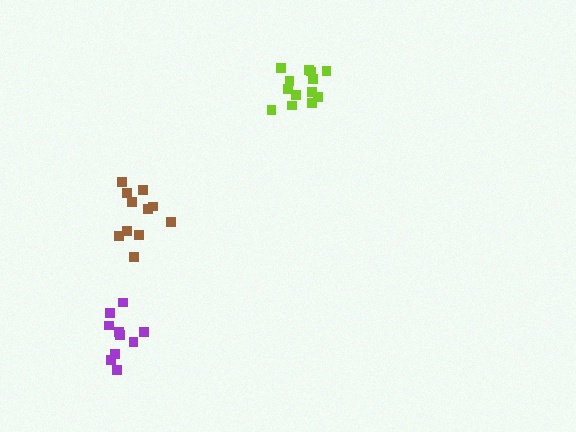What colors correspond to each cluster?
The clusters are colored: purple, lime, brown.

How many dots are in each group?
Group 1: 10 dots, Group 2: 13 dots, Group 3: 11 dots (34 total).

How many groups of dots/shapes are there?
There are 3 groups.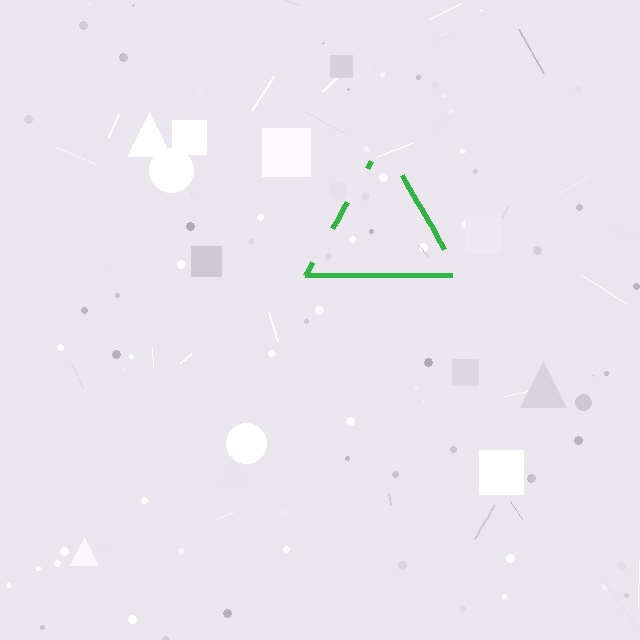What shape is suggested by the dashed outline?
The dashed outline suggests a triangle.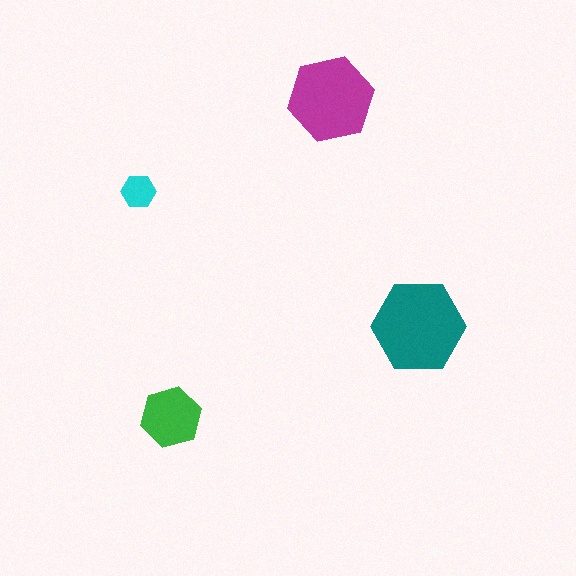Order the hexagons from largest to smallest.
the teal one, the magenta one, the green one, the cyan one.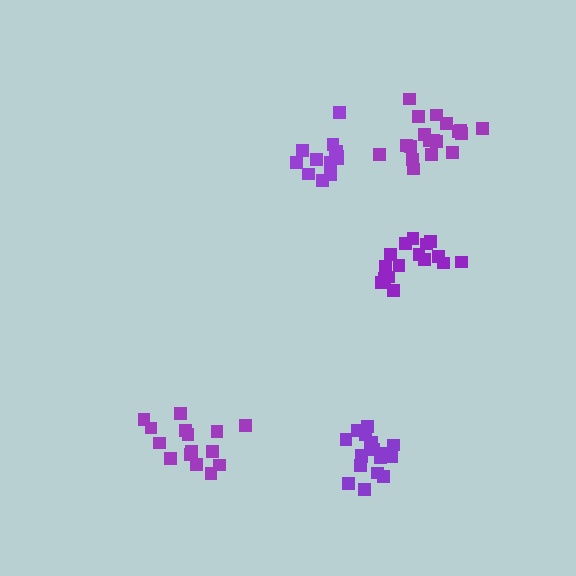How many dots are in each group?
Group 1: 19 dots, Group 2: 18 dots, Group 3: 15 dots, Group 4: 13 dots, Group 5: 16 dots (81 total).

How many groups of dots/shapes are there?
There are 5 groups.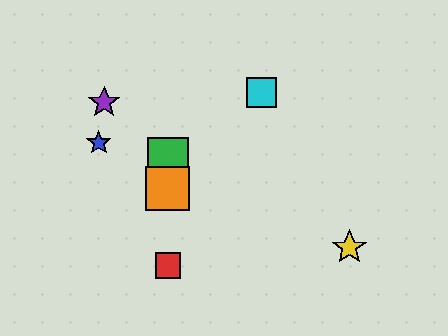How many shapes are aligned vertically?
3 shapes (the red square, the green square, the orange square) are aligned vertically.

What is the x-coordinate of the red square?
The red square is at x≈168.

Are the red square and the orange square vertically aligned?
Yes, both are at x≈168.